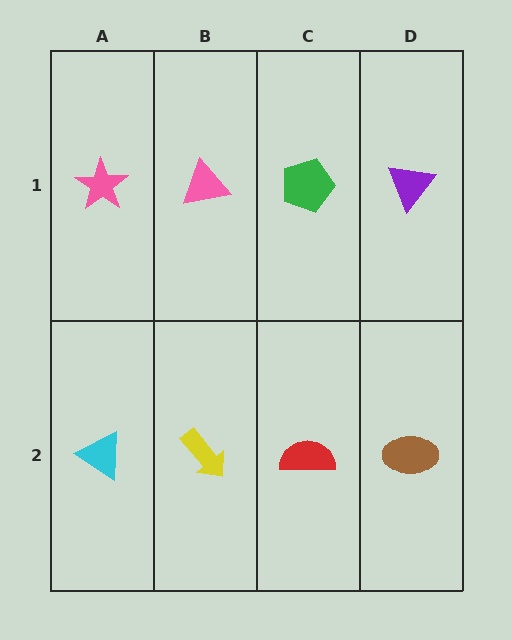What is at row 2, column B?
A yellow arrow.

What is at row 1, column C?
A green pentagon.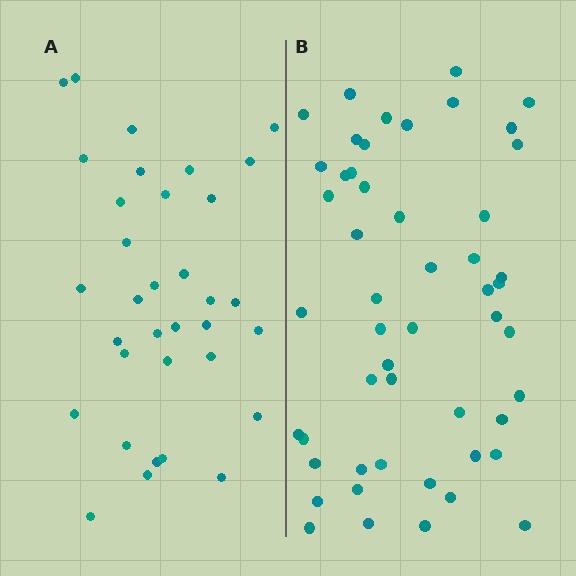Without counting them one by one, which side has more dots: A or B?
Region B (the right region) has more dots.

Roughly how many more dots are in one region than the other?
Region B has approximately 15 more dots than region A.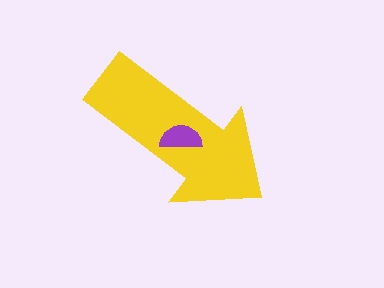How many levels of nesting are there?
2.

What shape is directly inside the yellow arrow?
The purple semicircle.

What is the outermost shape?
The yellow arrow.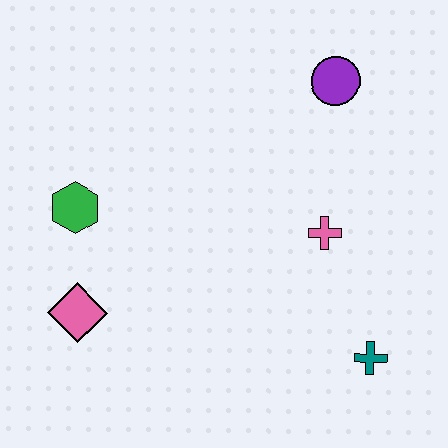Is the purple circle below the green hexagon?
No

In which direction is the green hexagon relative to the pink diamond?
The green hexagon is above the pink diamond.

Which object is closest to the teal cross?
The pink cross is closest to the teal cross.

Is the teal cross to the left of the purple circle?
No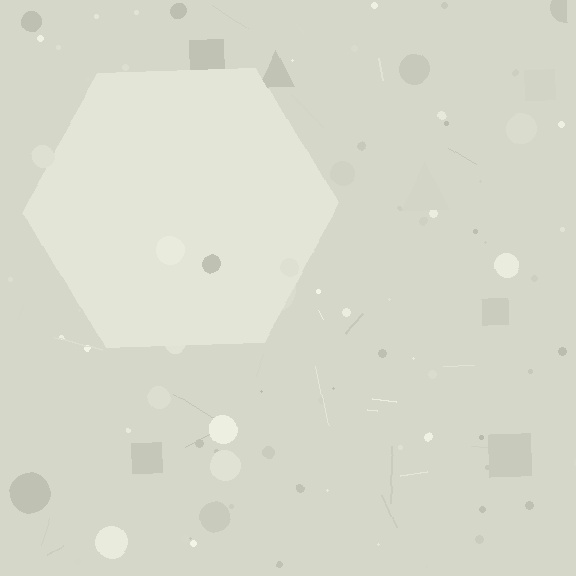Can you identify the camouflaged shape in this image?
The camouflaged shape is a hexagon.